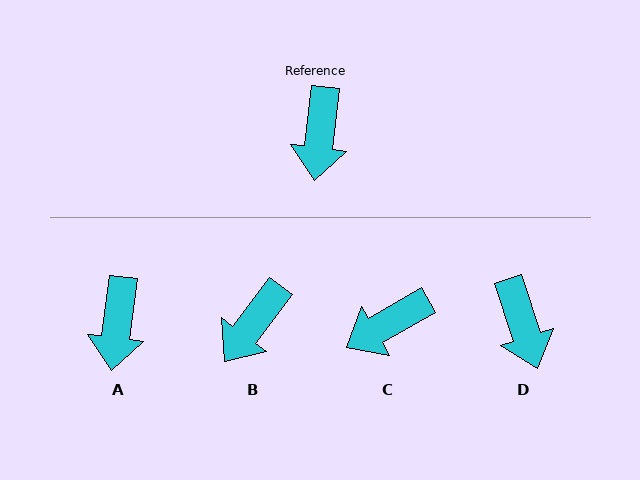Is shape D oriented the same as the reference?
No, it is off by about 26 degrees.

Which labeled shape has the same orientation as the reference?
A.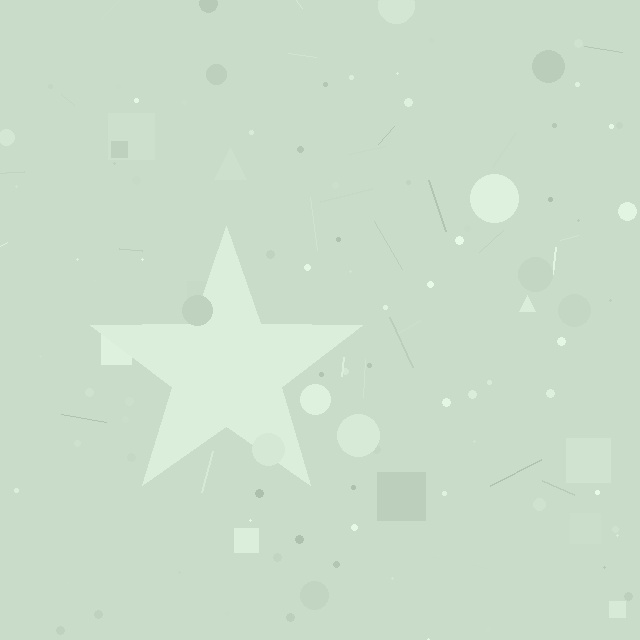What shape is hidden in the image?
A star is hidden in the image.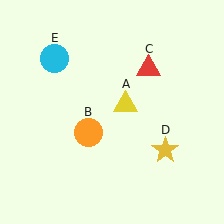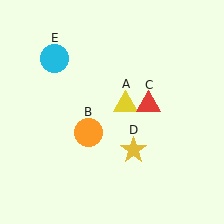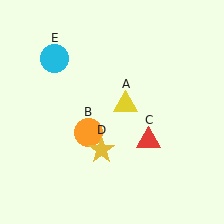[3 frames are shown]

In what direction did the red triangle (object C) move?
The red triangle (object C) moved down.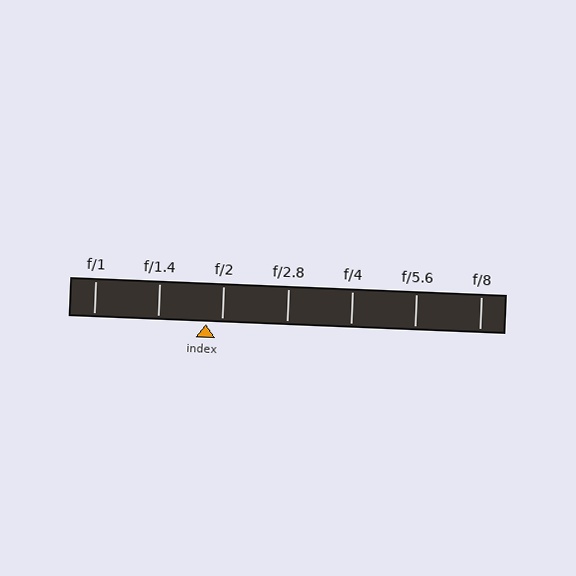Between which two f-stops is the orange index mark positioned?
The index mark is between f/1.4 and f/2.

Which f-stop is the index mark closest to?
The index mark is closest to f/2.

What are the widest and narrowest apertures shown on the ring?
The widest aperture shown is f/1 and the narrowest is f/8.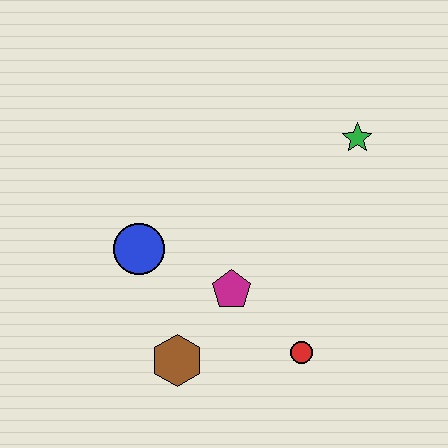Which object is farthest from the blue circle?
The green star is farthest from the blue circle.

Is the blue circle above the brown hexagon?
Yes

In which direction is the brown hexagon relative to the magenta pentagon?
The brown hexagon is below the magenta pentagon.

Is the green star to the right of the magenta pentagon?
Yes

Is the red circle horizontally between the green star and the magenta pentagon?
Yes